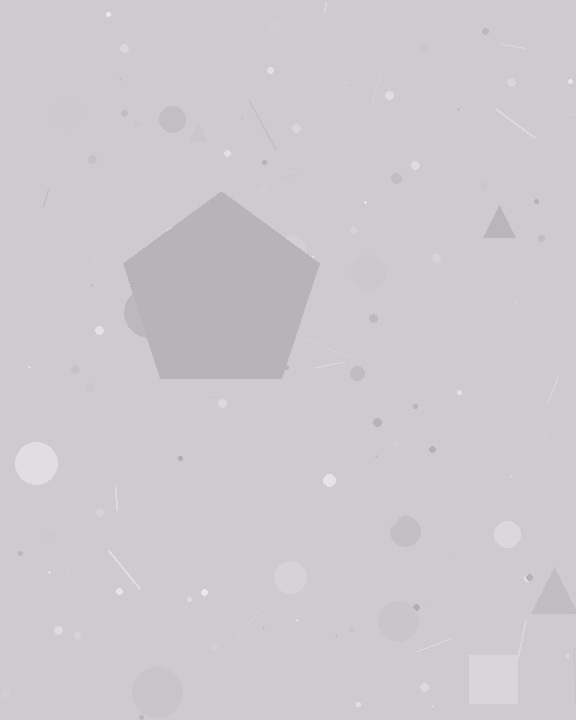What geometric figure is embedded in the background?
A pentagon is embedded in the background.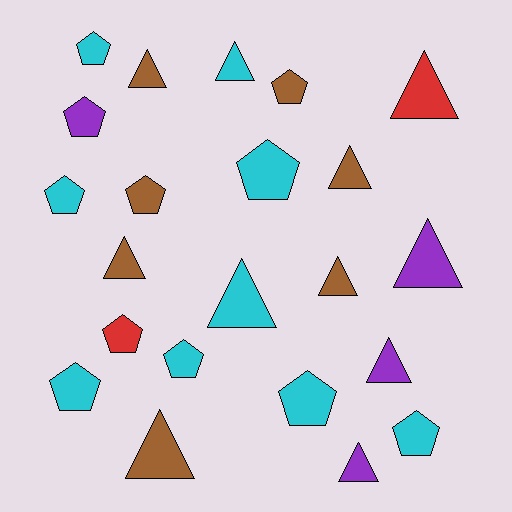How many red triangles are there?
There is 1 red triangle.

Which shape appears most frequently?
Pentagon, with 11 objects.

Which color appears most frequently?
Cyan, with 9 objects.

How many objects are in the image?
There are 22 objects.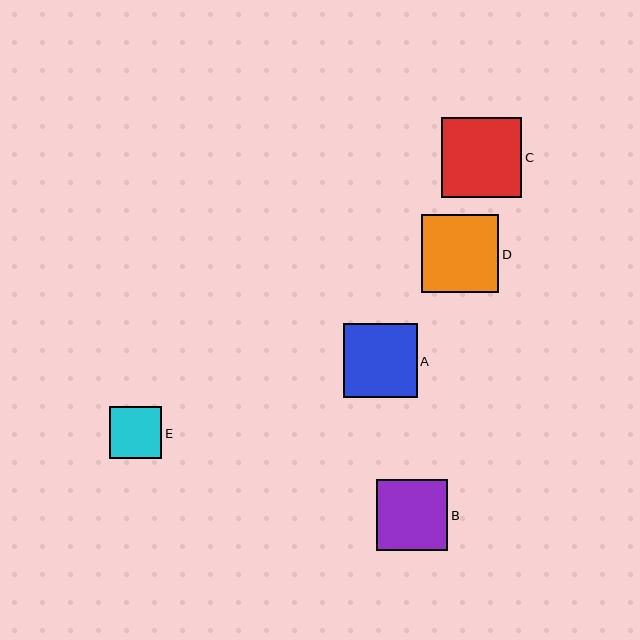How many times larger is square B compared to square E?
Square B is approximately 1.4 times the size of square E.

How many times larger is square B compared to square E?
Square B is approximately 1.4 times the size of square E.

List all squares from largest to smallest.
From largest to smallest: C, D, A, B, E.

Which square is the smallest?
Square E is the smallest with a size of approximately 53 pixels.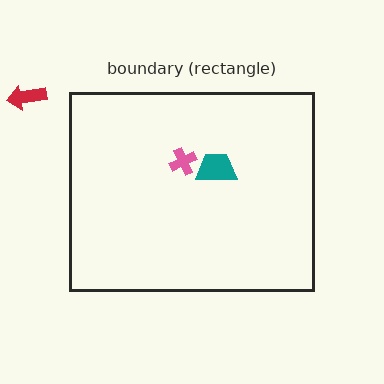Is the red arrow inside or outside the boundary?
Outside.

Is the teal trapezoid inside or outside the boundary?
Inside.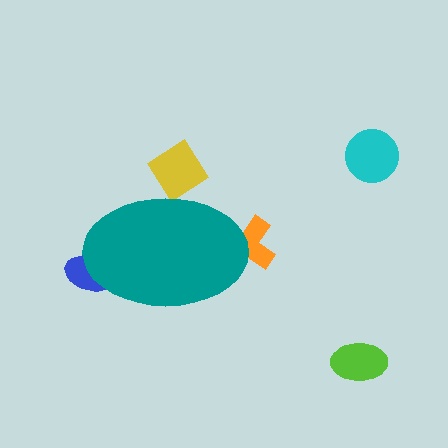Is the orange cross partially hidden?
Yes, the orange cross is partially hidden behind the teal ellipse.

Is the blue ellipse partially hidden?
Yes, the blue ellipse is partially hidden behind the teal ellipse.